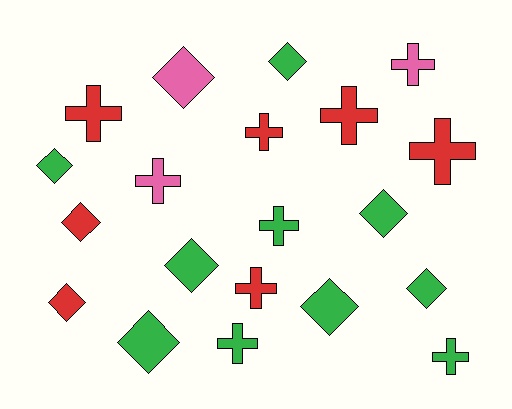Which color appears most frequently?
Green, with 10 objects.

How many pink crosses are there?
There are 2 pink crosses.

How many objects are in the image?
There are 20 objects.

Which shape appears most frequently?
Cross, with 10 objects.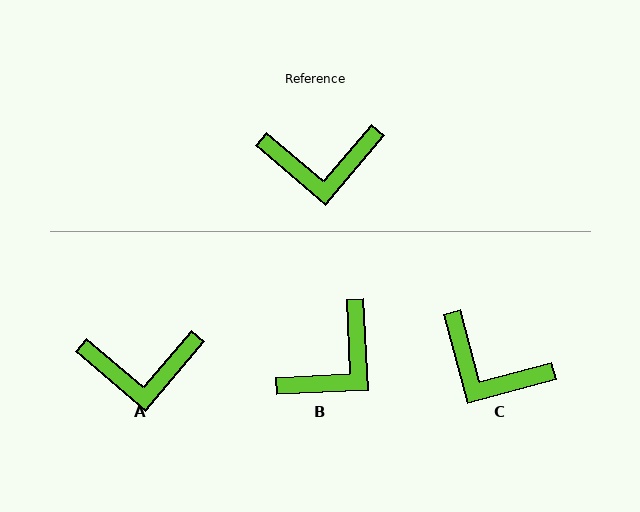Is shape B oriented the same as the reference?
No, it is off by about 43 degrees.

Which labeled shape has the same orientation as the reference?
A.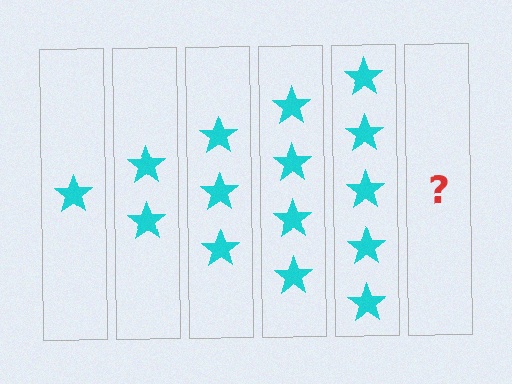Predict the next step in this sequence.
The next step is 6 stars.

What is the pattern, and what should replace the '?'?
The pattern is that each step adds one more star. The '?' should be 6 stars.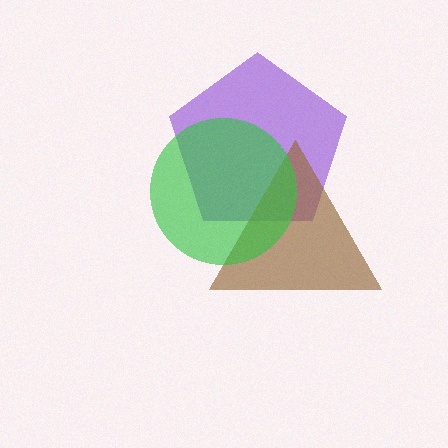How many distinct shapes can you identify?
There are 3 distinct shapes: a purple pentagon, a brown triangle, a green circle.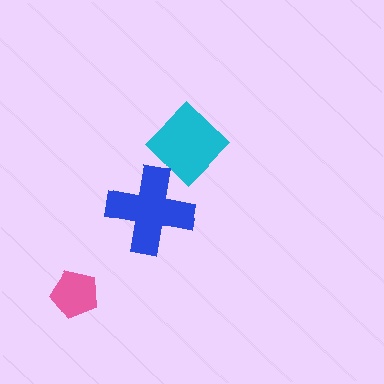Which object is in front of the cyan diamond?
The blue cross is in front of the cyan diamond.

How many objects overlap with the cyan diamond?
1 object overlaps with the cyan diamond.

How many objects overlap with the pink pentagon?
0 objects overlap with the pink pentagon.